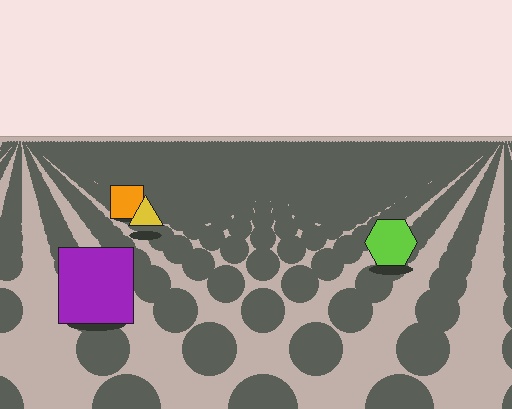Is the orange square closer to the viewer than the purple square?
No. The purple square is closer — you can tell from the texture gradient: the ground texture is coarser near it.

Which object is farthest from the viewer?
The orange square is farthest from the viewer. It appears smaller and the ground texture around it is denser.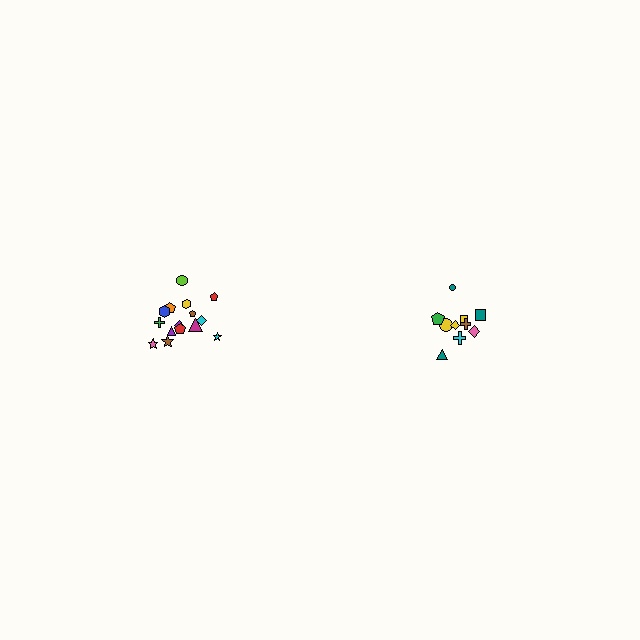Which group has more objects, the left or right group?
The left group.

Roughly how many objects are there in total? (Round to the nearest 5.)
Roughly 25 objects in total.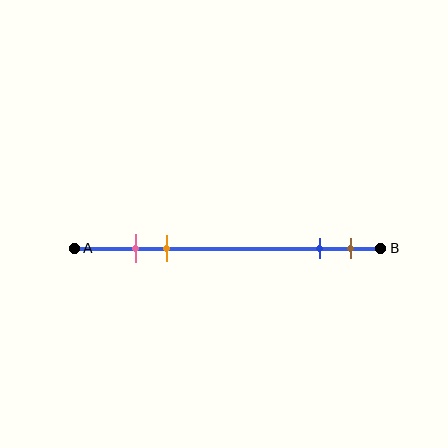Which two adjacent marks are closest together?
The pink and orange marks are the closest adjacent pair.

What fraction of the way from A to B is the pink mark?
The pink mark is approximately 20% (0.2) of the way from A to B.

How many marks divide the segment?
There are 4 marks dividing the segment.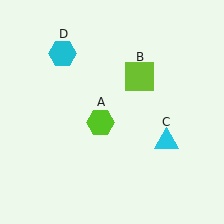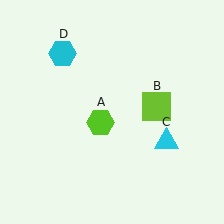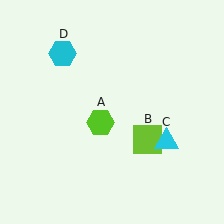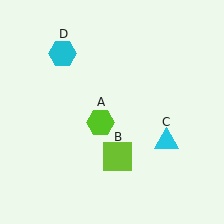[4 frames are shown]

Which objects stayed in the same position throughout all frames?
Lime hexagon (object A) and cyan triangle (object C) and cyan hexagon (object D) remained stationary.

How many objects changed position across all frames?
1 object changed position: lime square (object B).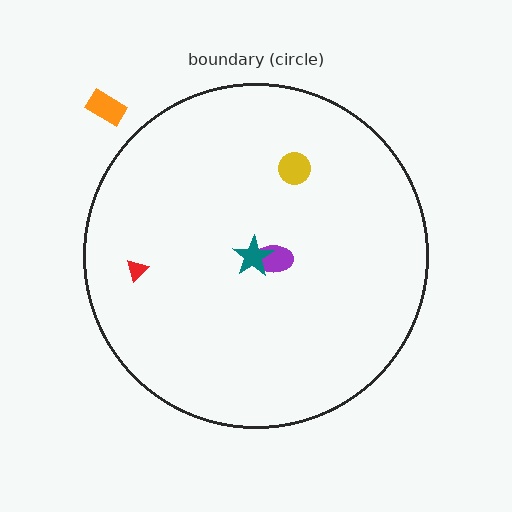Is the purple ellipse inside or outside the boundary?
Inside.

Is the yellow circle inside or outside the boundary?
Inside.